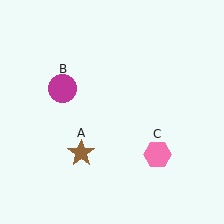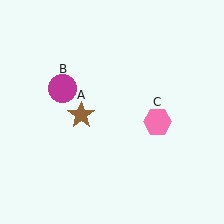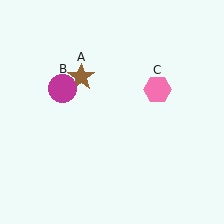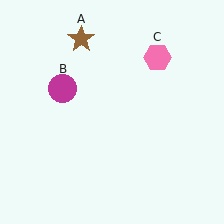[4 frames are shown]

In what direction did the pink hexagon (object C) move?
The pink hexagon (object C) moved up.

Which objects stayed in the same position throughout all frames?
Magenta circle (object B) remained stationary.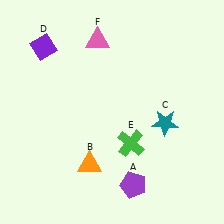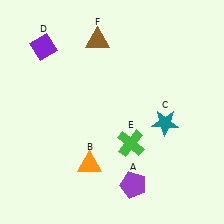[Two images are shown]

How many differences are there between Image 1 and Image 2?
There is 1 difference between the two images.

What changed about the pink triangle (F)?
In Image 1, F is pink. In Image 2, it changed to brown.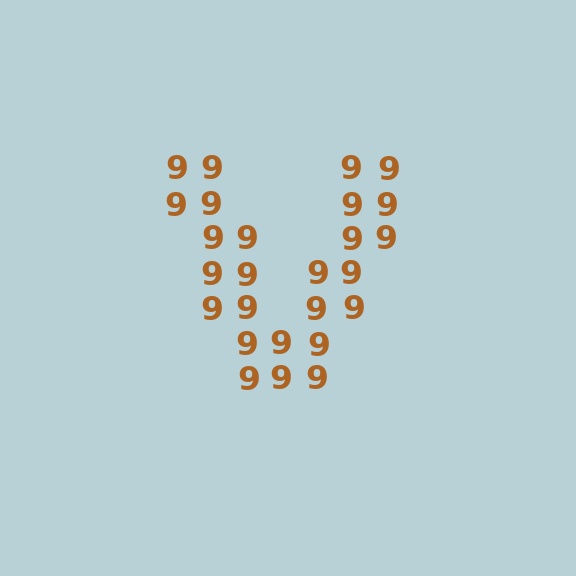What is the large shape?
The large shape is the letter V.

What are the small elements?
The small elements are digit 9's.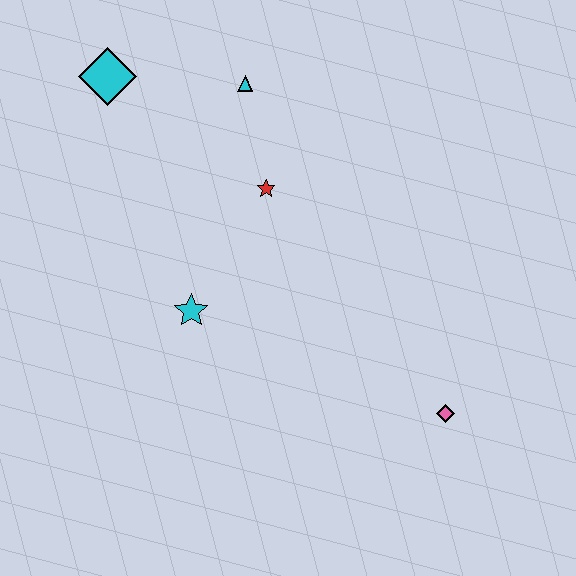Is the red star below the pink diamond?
No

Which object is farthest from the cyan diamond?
The pink diamond is farthest from the cyan diamond.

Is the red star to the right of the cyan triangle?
Yes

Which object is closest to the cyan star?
The red star is closest to the cyan star.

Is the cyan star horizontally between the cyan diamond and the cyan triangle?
Yes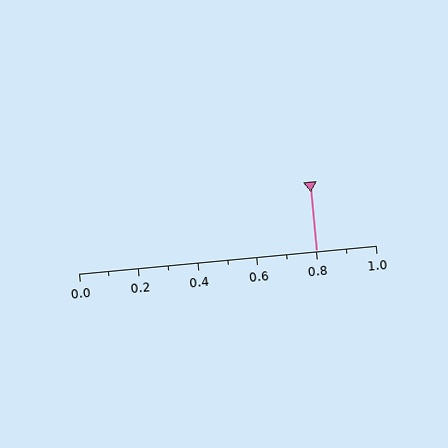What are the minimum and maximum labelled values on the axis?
The axis runs from 0.0 to 1.0.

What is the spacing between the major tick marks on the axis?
The major ticks are spaced 0.2 apart.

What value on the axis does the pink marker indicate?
The marker indicates approximately 0.8.